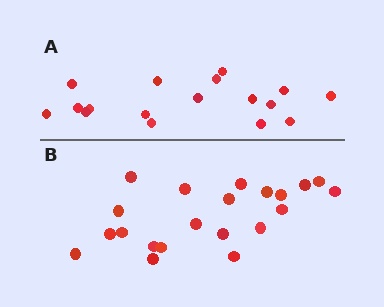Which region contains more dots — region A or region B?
Region B (the bottom region) has more dots.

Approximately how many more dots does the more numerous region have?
Region B has about 4 more dots than region A.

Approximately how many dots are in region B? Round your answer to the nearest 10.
About 20 dots. (The exact count is 21, which rounds to 20.)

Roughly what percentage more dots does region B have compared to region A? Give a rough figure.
About 25% more.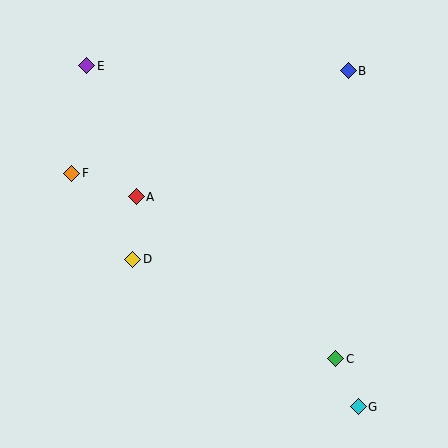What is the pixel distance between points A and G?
The distance between A and G is 305 pixels.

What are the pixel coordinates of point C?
Point C is at (336, 359).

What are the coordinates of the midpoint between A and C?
The midpoint between A and C is at (236, 278).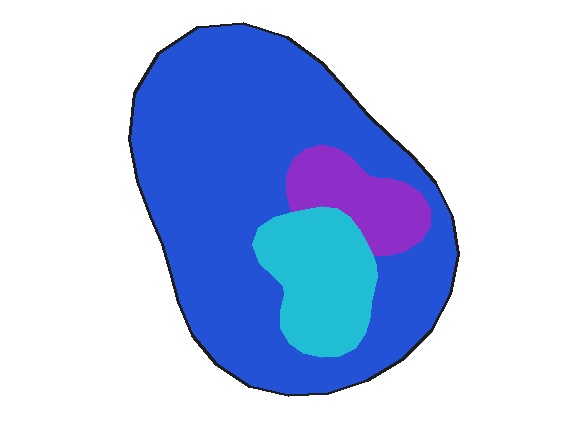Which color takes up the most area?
Blue, at roughly 75%.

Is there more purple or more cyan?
Cyan.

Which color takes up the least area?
Purple, at roughly 10%.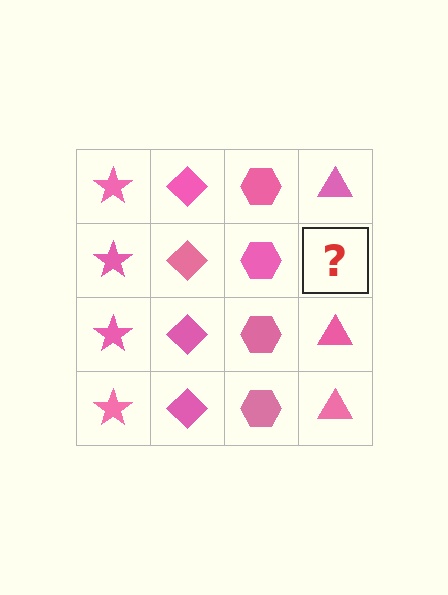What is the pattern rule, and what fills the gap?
The rule is that each column has a consistent shape. The gap should be filled with a pink triangle.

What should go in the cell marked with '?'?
The missing cell should contain a pink triangle.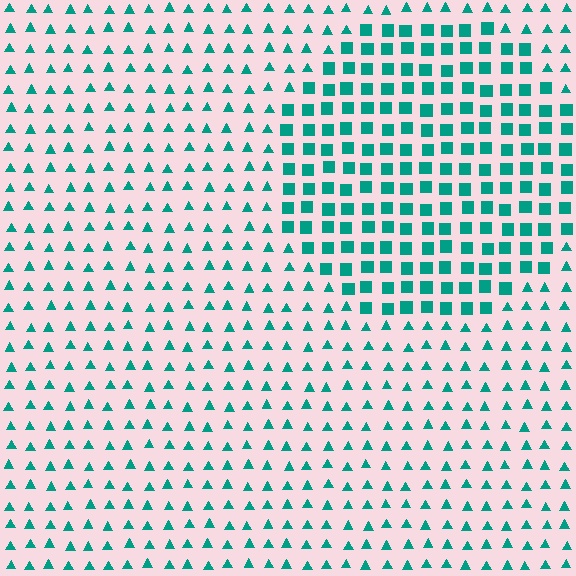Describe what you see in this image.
The image is filled with small teal elements arranged in a uniform grid. A circle-shaped region contains squares, while the surrounding area contains triangles. The boundary is defined purely by the change in element shape.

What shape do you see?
I see a circle.